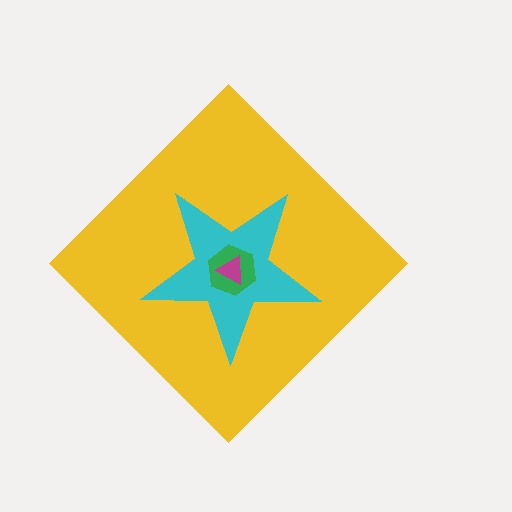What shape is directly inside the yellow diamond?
The cyan star.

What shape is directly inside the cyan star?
The green hexagon.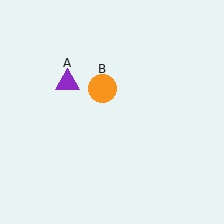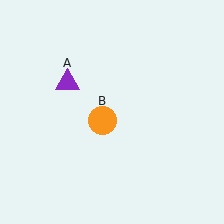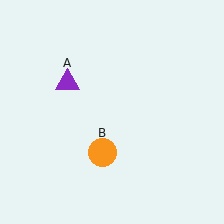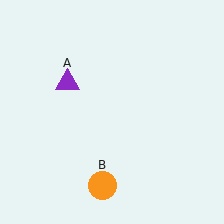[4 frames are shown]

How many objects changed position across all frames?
1 object changed position: orange circle (object B).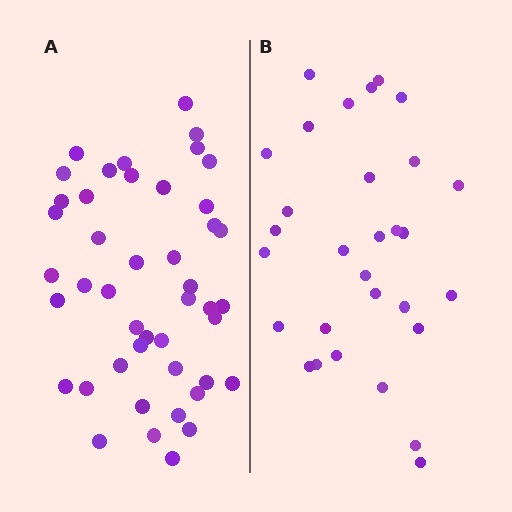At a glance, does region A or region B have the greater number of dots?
Region A (the left region) has more dots.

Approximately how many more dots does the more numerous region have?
Region A has approximately 15 more dots than region B.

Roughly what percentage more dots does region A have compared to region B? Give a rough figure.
About 50% more.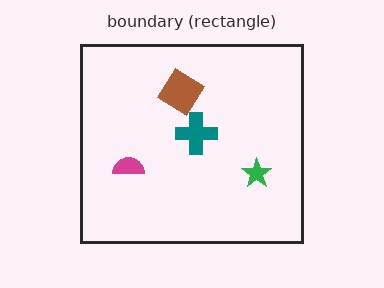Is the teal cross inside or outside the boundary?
Inside.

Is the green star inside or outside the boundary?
Inside.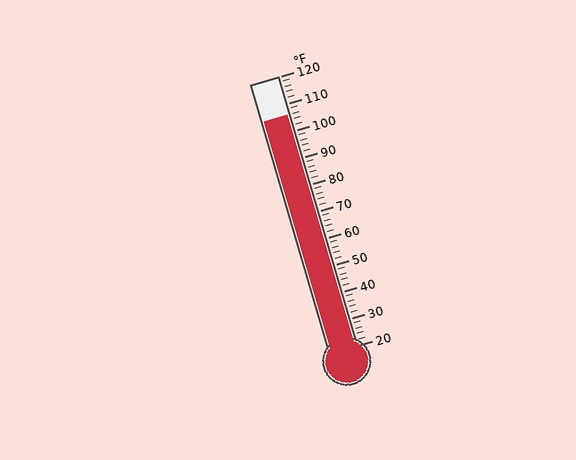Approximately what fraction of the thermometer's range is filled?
The thermometer is filled to approximately 85% of its range.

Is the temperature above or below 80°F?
The temperature is above 80°F.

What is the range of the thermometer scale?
The thermometer scale ranges from 20°F to 120°F.